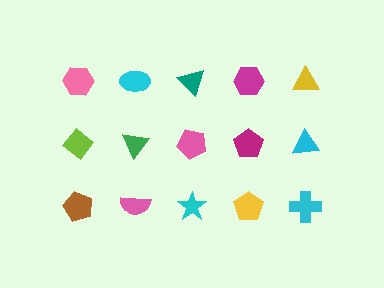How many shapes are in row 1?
5 shapes.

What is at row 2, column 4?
A magenta pentagon.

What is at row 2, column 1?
A lime diamond.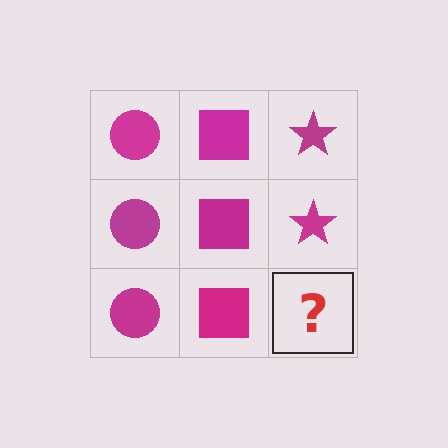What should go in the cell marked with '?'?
The missing cell should contain a magenta star.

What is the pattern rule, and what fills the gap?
The rule is that each column has a consistent shape. The gap should be filled with a magenta star.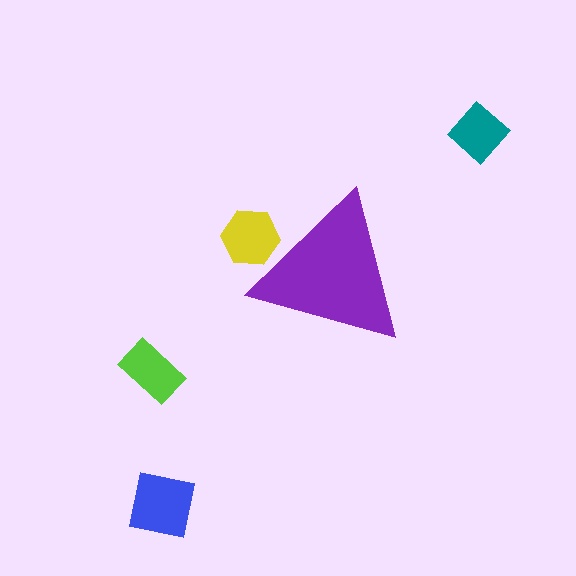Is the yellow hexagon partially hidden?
Yes, the yellow hexagon is partially hidden behind the purple triangle.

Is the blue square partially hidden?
No, the blue square is fully visible.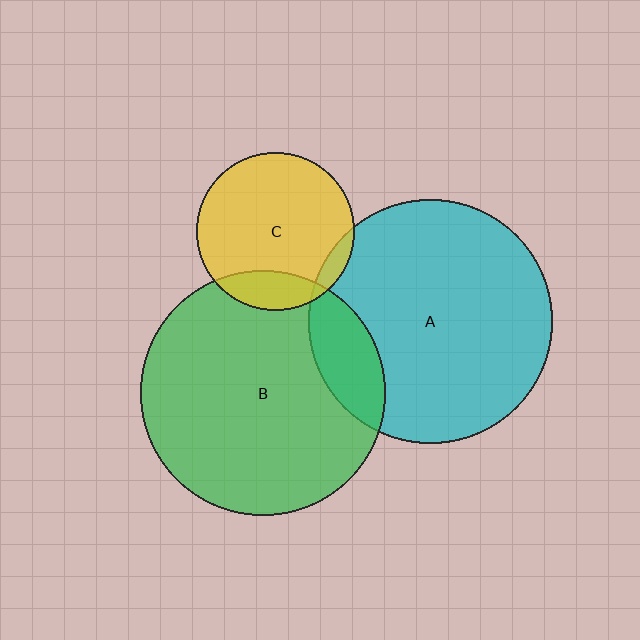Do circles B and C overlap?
Yes.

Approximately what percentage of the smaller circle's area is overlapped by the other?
Approximately 15%.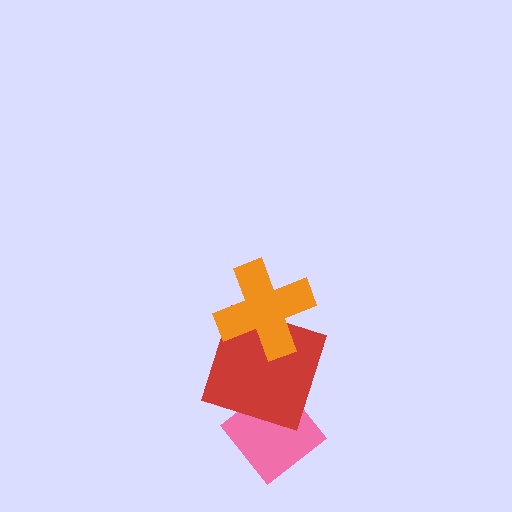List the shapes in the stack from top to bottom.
From top to bottom: the orange cross, the red square, the pink diamond.